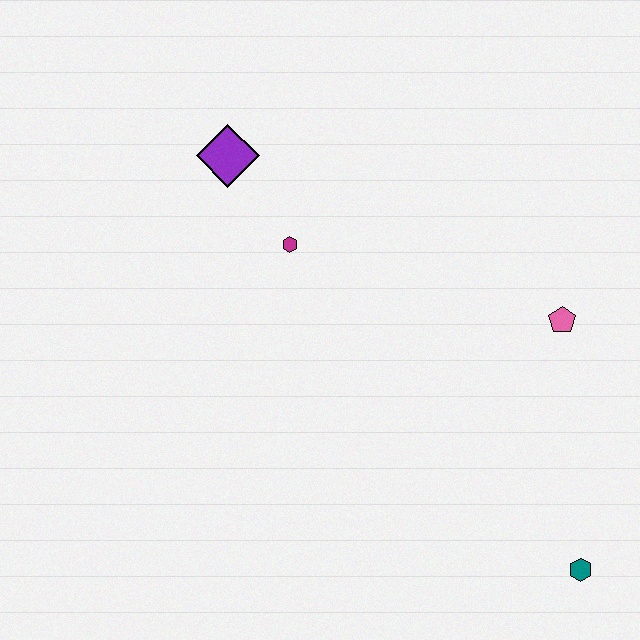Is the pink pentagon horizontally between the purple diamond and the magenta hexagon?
No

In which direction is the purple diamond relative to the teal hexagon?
The purple diamond is above the teal hexagon.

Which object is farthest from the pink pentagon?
The purple diamond is farthest from the pink pentagon.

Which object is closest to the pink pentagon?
The teal hexagon is closest to the pink pentagon.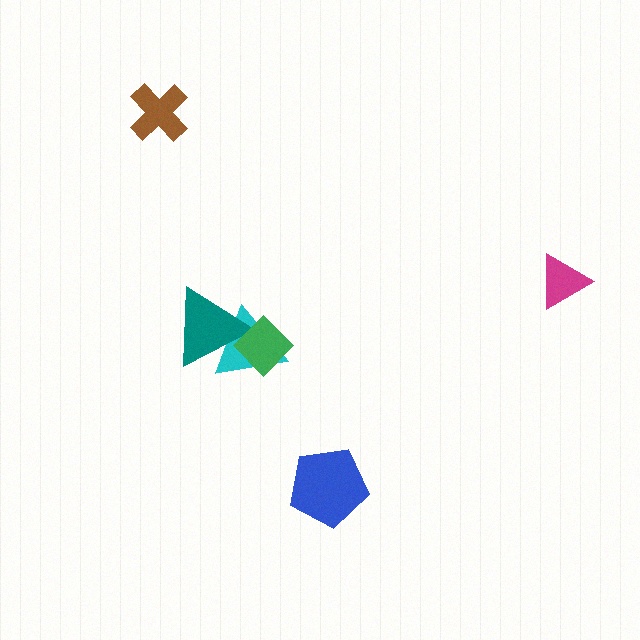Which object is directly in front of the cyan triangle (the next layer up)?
The teal triangle is directly in front of the cyan triangle.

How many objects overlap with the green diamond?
2 objects overlap with the green diamond.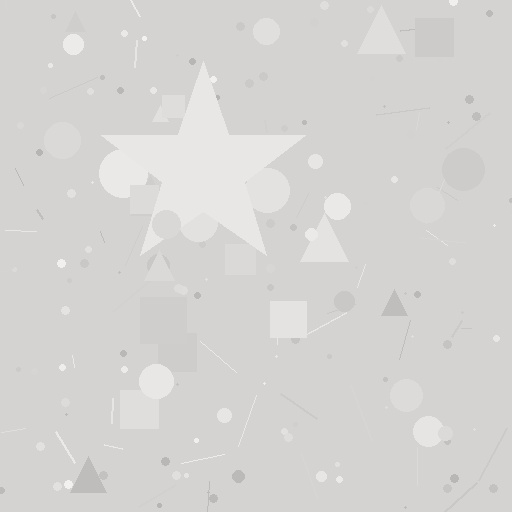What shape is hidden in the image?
A star is hidden in the image.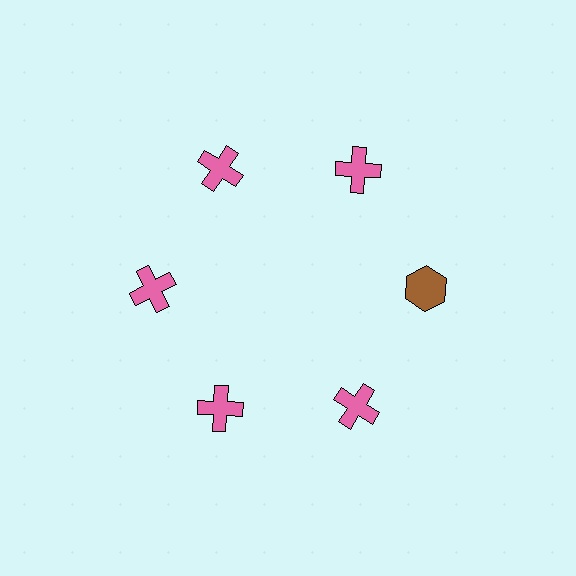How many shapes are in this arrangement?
There are 6 shapes arranged in a ring pattern.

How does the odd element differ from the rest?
It differs in both color (brown instead of pink) and shape (hexagon instead of cross).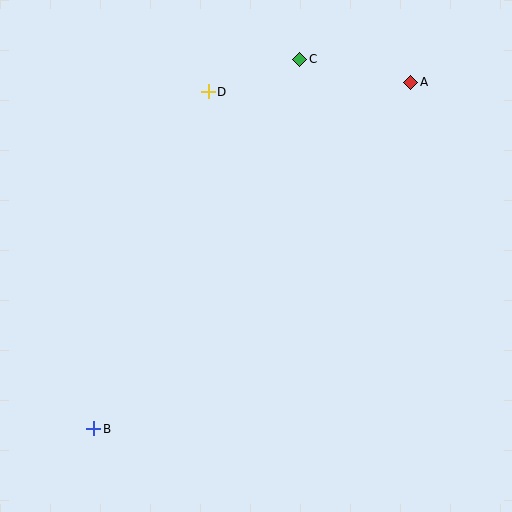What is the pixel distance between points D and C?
The distance between D and C is 97 pixels.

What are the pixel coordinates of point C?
Point C is at (300, 59).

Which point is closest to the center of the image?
Point D at (208, 92) is closest to the center.